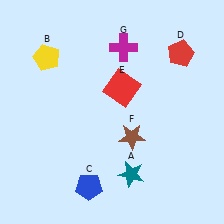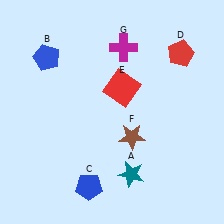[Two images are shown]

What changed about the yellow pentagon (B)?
In Image 1, B is yellow. In Image 2, it changed to blue.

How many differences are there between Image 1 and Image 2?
There is 1 difference between the two images.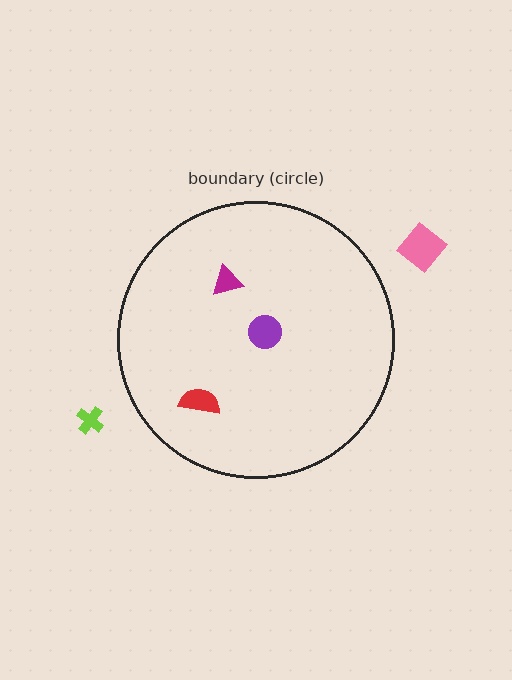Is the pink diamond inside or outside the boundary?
Outside.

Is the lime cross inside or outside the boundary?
Outside.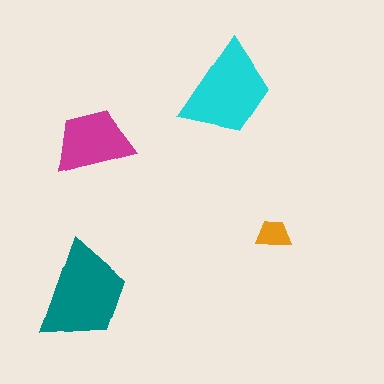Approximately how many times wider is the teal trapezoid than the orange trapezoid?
About 3 times wider.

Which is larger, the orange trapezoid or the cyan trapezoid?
The cyan one.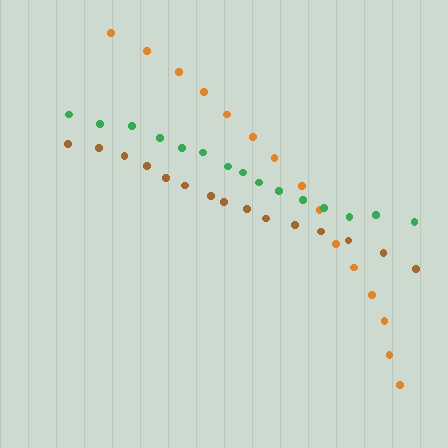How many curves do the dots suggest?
There are 3 distinct paths.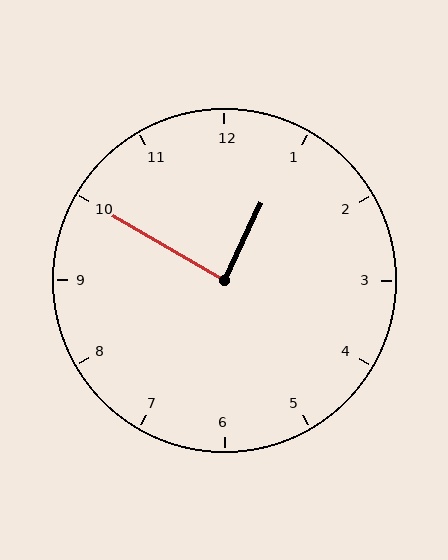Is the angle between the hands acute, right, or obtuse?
It is right.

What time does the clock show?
12:50.